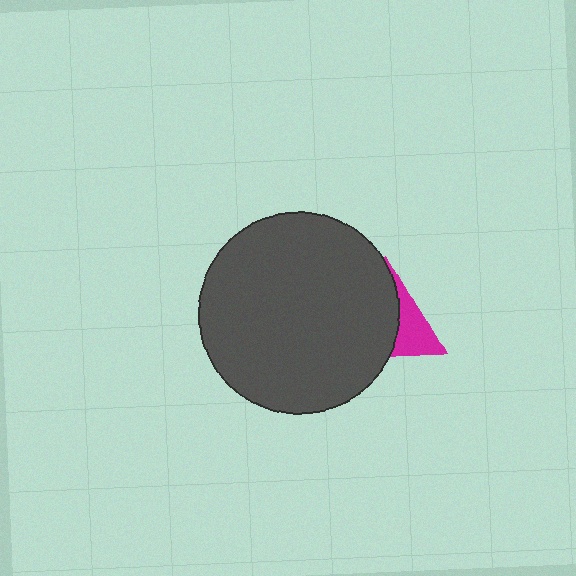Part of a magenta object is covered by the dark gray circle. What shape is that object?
It is a triangle.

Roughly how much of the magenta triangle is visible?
A small part of it is visible (roughly 36%).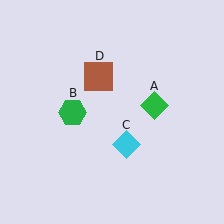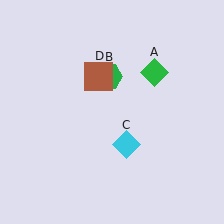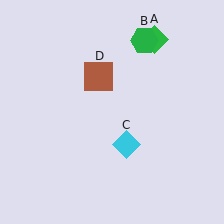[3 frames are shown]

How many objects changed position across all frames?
2 objects changed position: green diamond (object A), green hexagon (object B).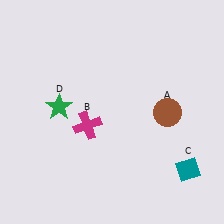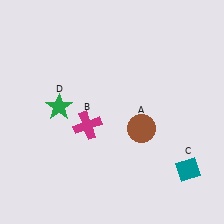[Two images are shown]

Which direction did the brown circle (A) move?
The brown circle (A) moved left.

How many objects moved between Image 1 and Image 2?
1 object moved between the two images.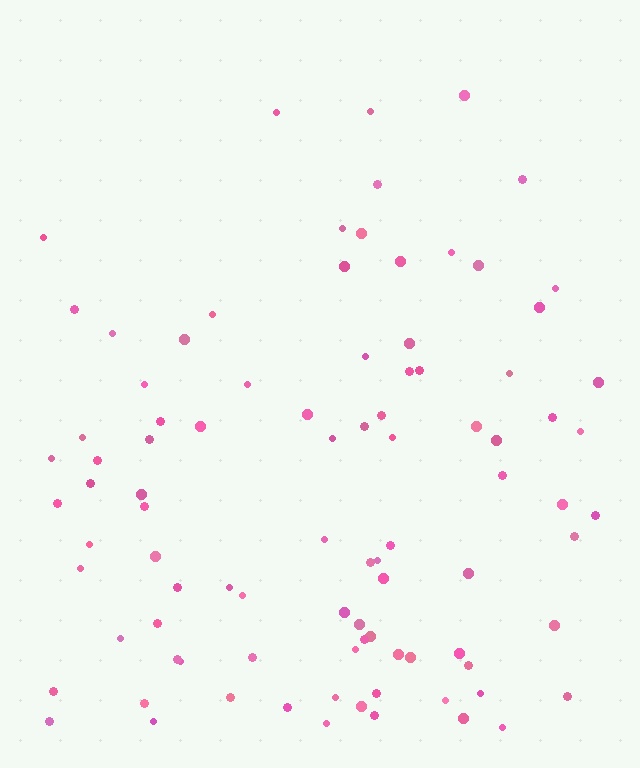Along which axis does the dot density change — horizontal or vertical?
Vertical.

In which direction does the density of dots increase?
From top to bottom, with the bottom side densest.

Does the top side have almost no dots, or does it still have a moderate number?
Still a moderate number, just noticeably fewer than the bottom.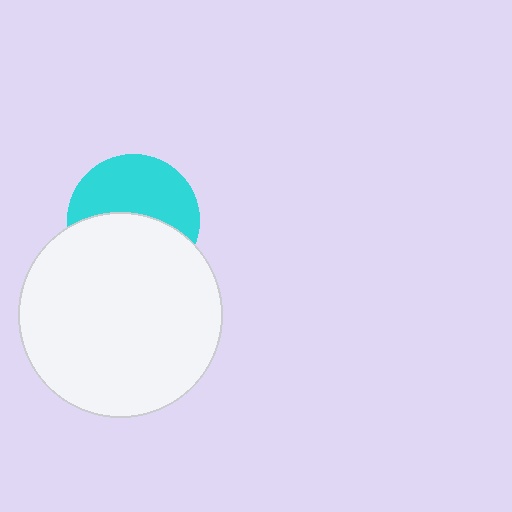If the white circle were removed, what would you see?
You would see the complete cyan circle.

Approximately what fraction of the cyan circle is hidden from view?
Roughly 50% of the cyan circle is hidden behind the white circle.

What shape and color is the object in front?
The object in front is a white circle.